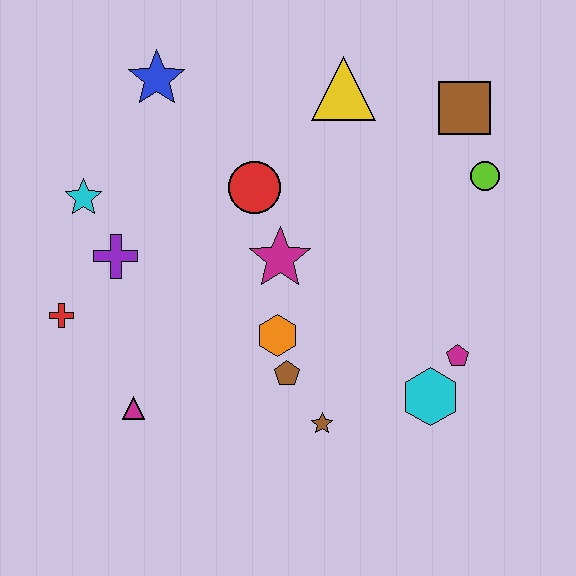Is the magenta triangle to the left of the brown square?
Yes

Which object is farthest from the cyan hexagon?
The blue star is farthest from the cyan hexagon.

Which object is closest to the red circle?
The magenta star is closest to the red circle.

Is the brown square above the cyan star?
Yes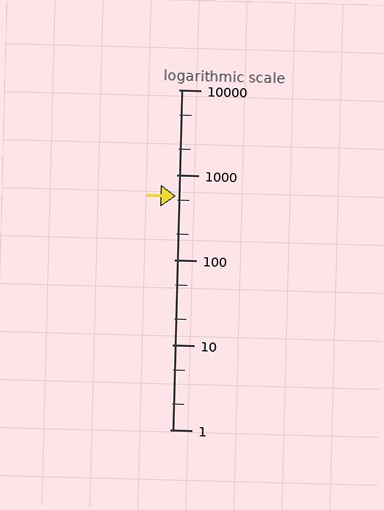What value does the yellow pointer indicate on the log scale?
The pointer indicates approximately 560.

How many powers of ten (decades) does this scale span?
The scale spans 4 decades, from 1 to 10000.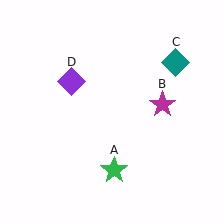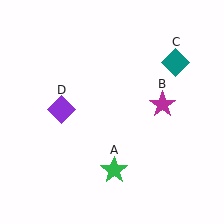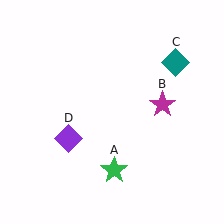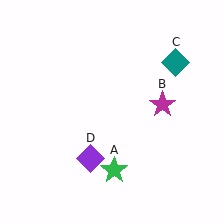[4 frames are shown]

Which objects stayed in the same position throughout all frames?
Green star (object A) and magenta star (object B) and teal diamond (object C) remained stationary.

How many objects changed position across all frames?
1 object changed position: purple diamond (object D).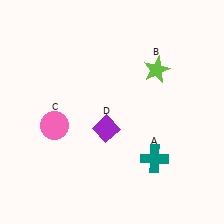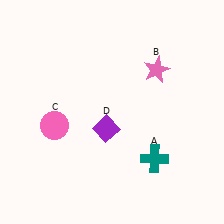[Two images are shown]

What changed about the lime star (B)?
In Image 1, B is lime. In Image 2, it changed to pink.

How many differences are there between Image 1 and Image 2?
There is 1 difference between the two images.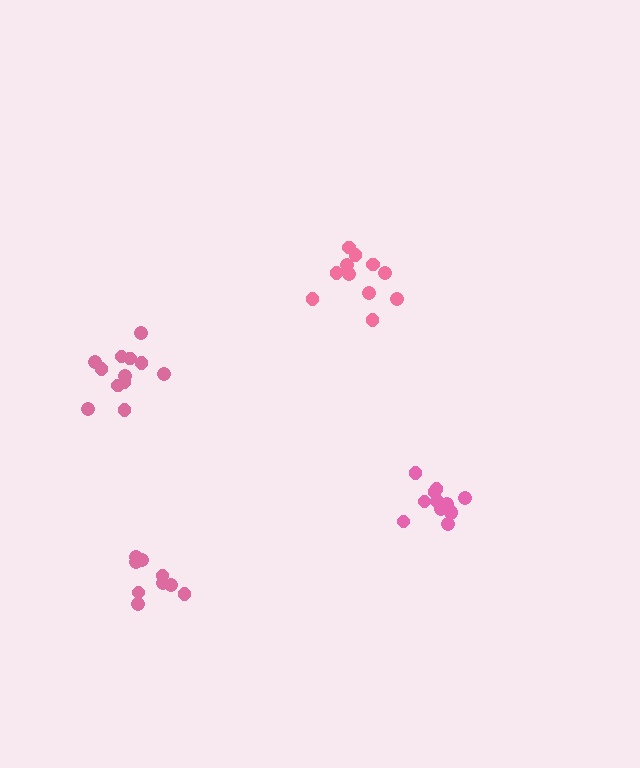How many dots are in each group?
Group 1: 11 dots, Group 2: 9 dots, Group 3: 12 dots, Group 4: 12 dots (44 total).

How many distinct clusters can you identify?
There are 4 distinct clusters.